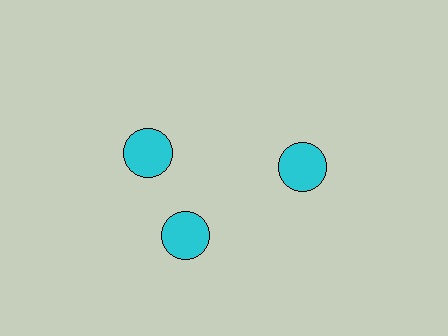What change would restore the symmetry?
The symmetry would be restored by rotating it back into even spacing with its neighbors so that all 3 circles sit at equal angles and equal distance from the center.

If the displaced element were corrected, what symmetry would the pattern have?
It would have 3-fold rotational symmetry — the pattern would map onto itself every 120 degrees.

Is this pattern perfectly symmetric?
No. The 3 cyan circles are arranged in a ring, but one element near the 11 o'clock position is rotated out of alignment along the ring, breaking the 3-fold rotational symmetry.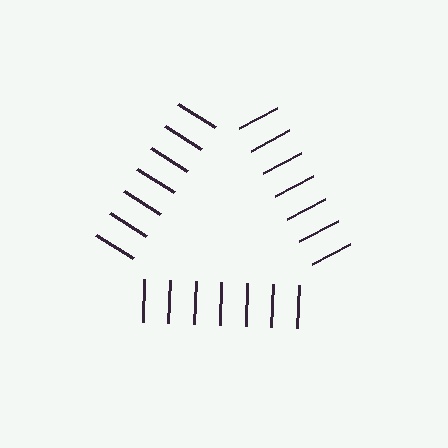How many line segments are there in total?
21 — 7 along each of the 3 edges.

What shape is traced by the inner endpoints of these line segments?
An illusory triangle — the line segments terminate on its edges but no continuous stroke is drawn.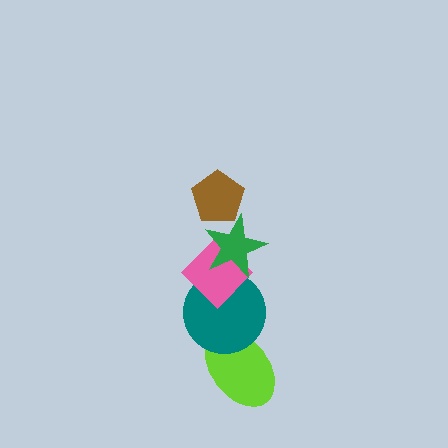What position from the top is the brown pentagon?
The brown pentagon is 1st from the top.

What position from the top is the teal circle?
The teal circle is 4th from the top.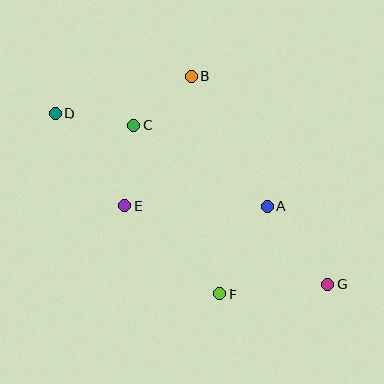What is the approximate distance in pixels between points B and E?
The distance between B and E is approximately 146 pixels.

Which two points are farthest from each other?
Points D and G are farthest from each other.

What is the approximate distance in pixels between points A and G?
The distance between A and G is approximately 99 pixels.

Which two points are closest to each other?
Points B and C are closest to each other.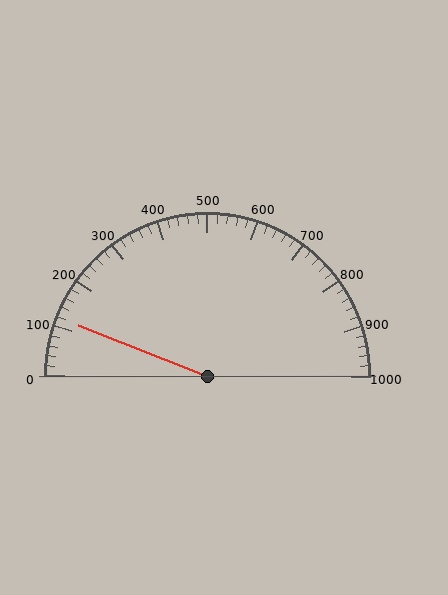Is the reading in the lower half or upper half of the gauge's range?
The reading is in the lower half of the range (0 to 1000).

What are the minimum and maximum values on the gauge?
The gauge ranges from 0 to 1000.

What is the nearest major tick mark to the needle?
The nearest major tick mark is 100.